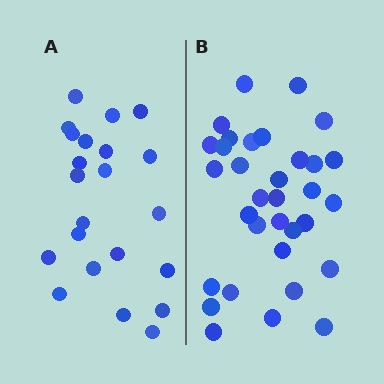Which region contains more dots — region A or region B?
Region B (the right region) has more dots.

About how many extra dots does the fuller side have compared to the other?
Region B has roughly 12 or so more dots than region A.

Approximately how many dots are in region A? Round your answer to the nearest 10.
About 20 dots. (The exact count is 22, which rounds to 20.)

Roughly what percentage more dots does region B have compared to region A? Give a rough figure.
About 50% more.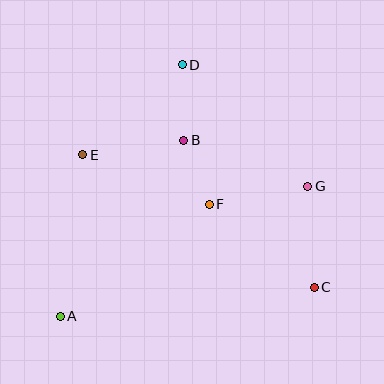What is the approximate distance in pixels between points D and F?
The distance between D and F is approximately 142 pixels.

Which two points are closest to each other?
Points B and F are closest to each other.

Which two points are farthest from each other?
Points A and D are farthest from each other.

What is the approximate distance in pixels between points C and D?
The distance between C and D is approximately 259 pixels.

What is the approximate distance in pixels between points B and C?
The distance between B and C is approximately 196 pixels.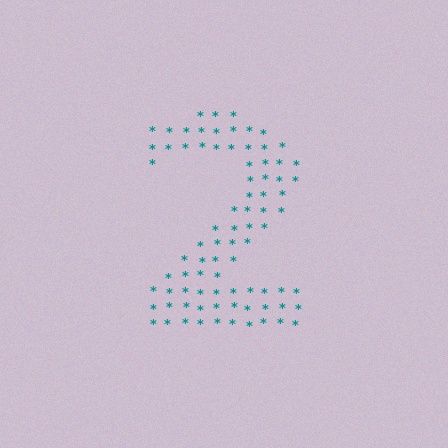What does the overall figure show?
The overall figure shows the digit 2.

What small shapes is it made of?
It is made of small asterisks.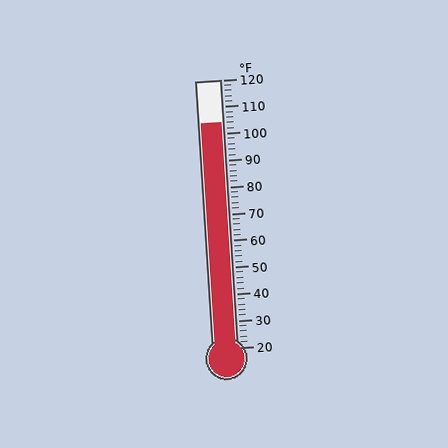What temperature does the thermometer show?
The thermometer shows approximately 104°F.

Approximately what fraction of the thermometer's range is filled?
The thermometer is filled to approximately 85% of its range.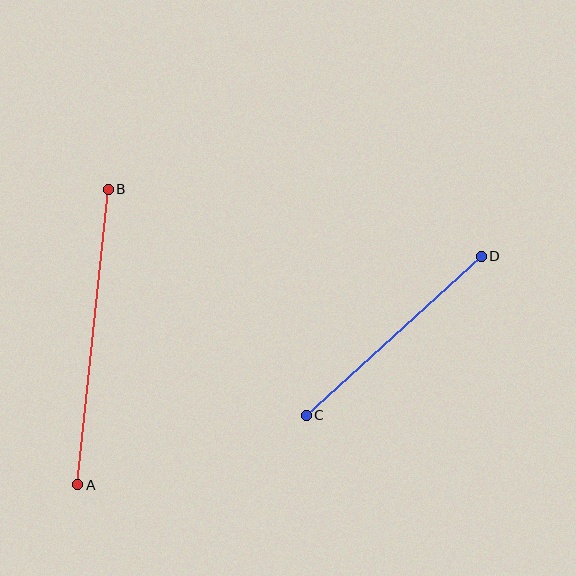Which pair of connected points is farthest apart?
Points A and B are farthest apart.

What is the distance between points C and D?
The distance is approximately 236 pixels.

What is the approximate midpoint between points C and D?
The midpoint is at approximately (394, 336) pixels.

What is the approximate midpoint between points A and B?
The midpoint is at approximately (93, 337) pixels.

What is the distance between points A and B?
The distance is approximately 297 pixels.